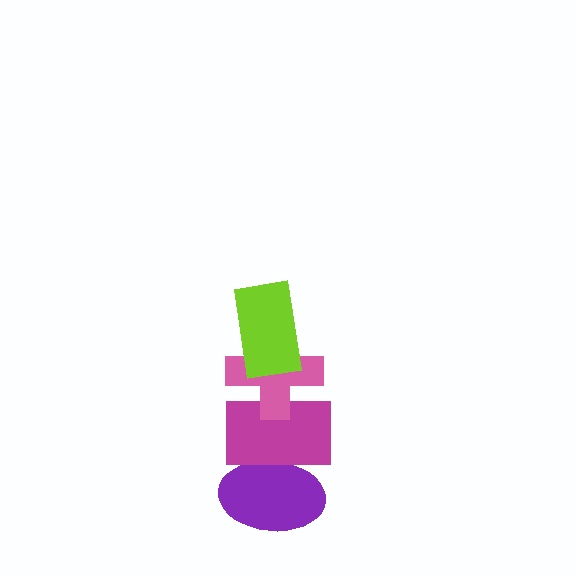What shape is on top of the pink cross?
The lime rectangle is on top of the pink cross.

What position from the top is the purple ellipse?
The purple ellipse is 4th from the top.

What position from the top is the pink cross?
The pink cross is 2nd from the top.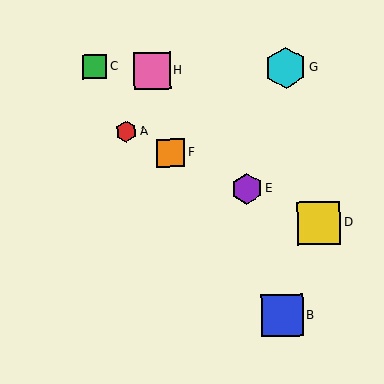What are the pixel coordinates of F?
Object F is at (171, 153).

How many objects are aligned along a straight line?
4 objects (A, D, E, F) are aligned along a straight line.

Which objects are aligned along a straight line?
Objects A, D, E, F are aligned along a straight line.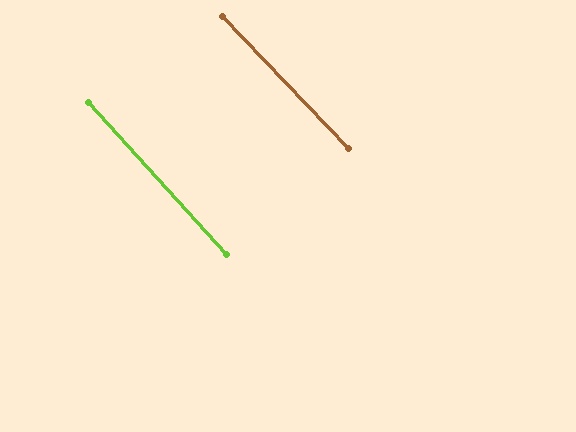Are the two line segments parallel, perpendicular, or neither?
Parallel — their directions differ by only 1.5°.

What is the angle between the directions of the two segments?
Approximately 1 degree.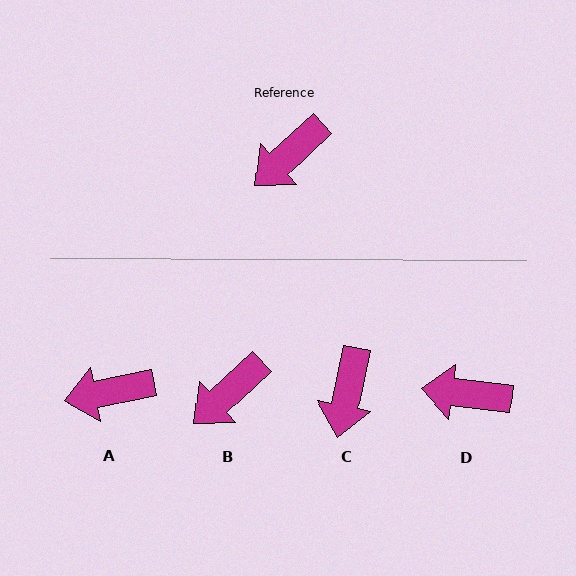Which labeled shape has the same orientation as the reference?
B.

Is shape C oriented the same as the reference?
No, it is off by about 36 degrees.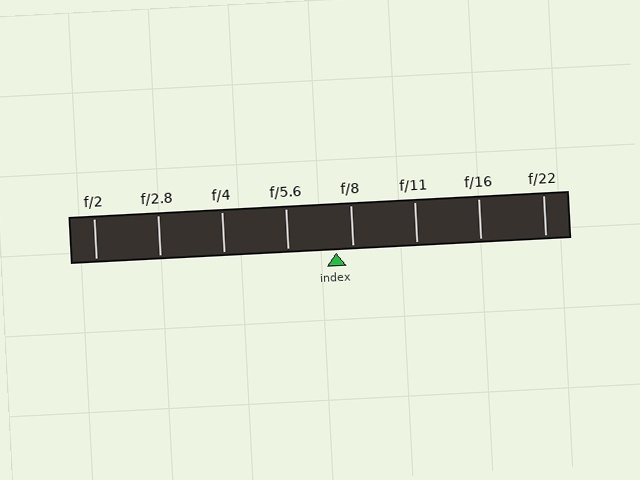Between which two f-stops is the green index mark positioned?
The index mark is between f/5.6 and f/8.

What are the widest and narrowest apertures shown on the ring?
The widest aperture shown is f/2 and the narrowest is f/22.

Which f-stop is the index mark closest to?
The index mark is closest to f/8.